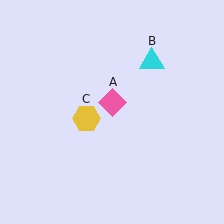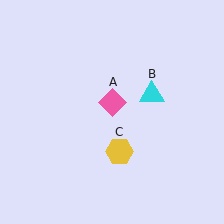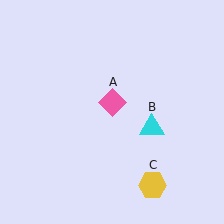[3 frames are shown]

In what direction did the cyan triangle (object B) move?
The cyan triangle (object B) moved down.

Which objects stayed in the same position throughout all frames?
Pink diamond (object A) remained stationary.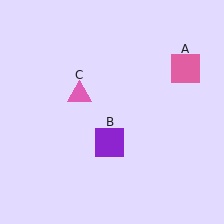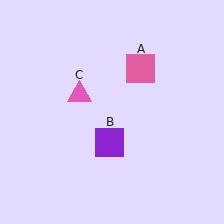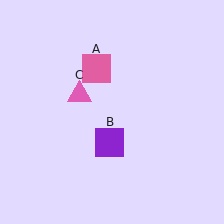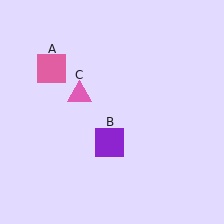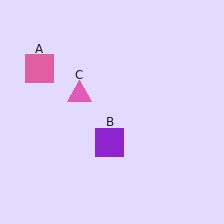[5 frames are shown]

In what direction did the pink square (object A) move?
The pink square (object A) moved left.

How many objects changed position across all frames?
1 object changed position: pink square (object A).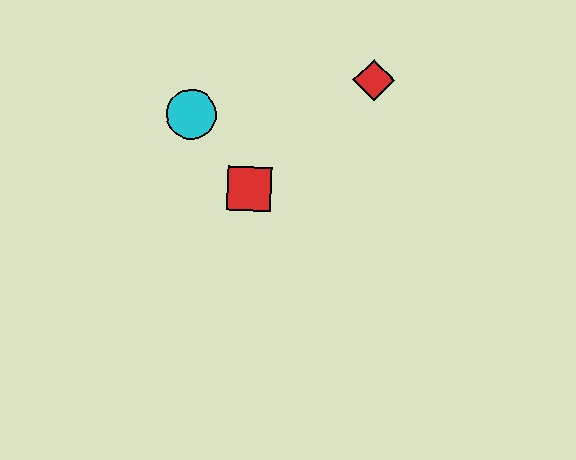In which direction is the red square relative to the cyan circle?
The red square is below the cyan circle.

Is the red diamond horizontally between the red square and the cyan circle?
No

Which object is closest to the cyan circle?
The red square is closest to the cyan circle.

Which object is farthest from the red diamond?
The cyan circle is farthest from the red diamond.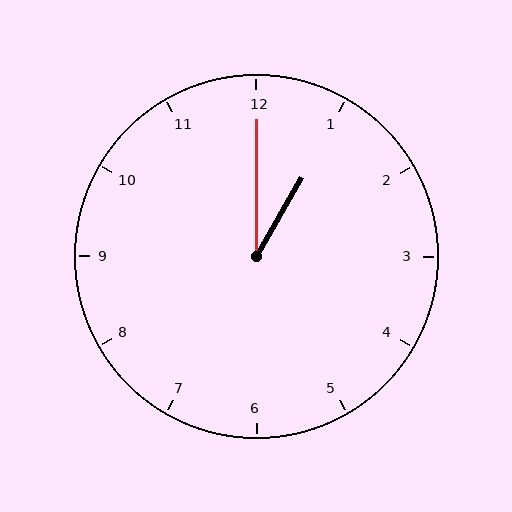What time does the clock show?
1:00.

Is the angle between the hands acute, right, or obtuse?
It is acute.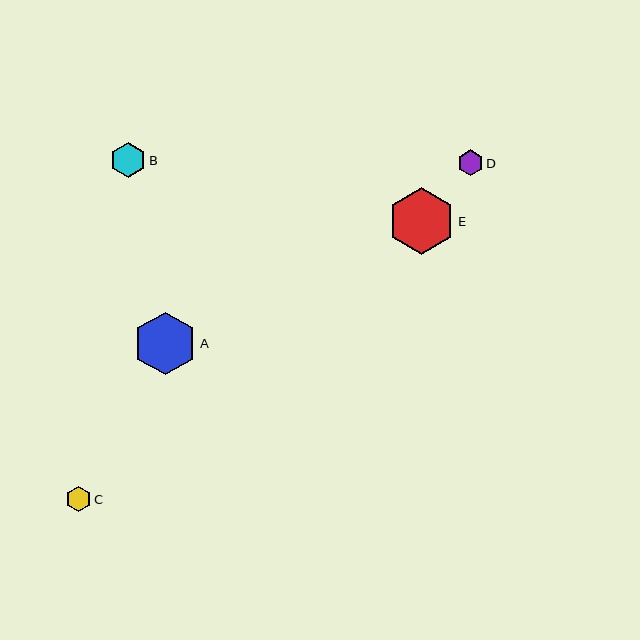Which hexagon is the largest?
Hexagon E is the largest with a size of approximately 66 pixels.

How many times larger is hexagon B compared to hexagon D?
Hexagon B is approximately 1.4 times the size of hexagon D.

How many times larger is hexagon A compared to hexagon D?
Hexagon A is approximately 2.4 times the size of hexagon D.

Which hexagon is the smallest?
Hexagon C is the smallest with a size of approximately 25 pixels.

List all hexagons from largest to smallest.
From largest to smallest: E, A, B, D, C.